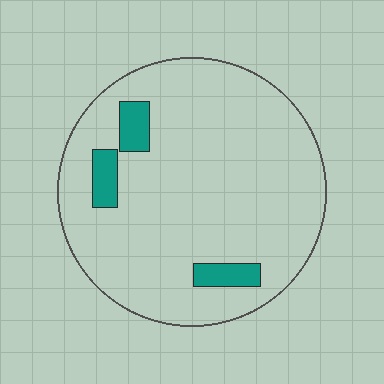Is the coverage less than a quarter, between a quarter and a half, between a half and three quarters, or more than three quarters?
Less than a quarter.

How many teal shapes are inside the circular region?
3.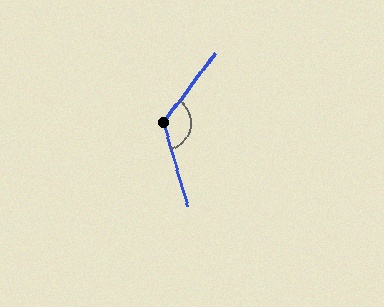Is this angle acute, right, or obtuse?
It is obtuse.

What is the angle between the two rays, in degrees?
Approximately 127 degrees.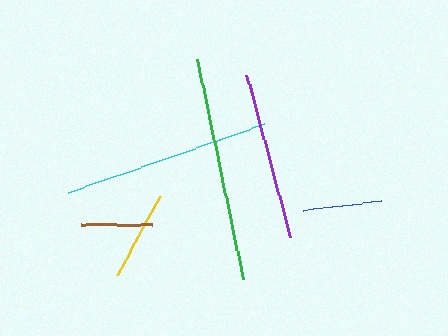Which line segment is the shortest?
The brown line is the shortest at approximately 71 pixels.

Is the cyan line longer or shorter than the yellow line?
The cyan line is longer than the yellow line.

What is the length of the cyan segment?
The cyan segment is approximately 208 pixels long.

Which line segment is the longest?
The green line is the longest at approximately 224 pixels.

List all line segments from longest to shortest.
From longest to shortest: green, cyan, purple, yellow, blue, brown.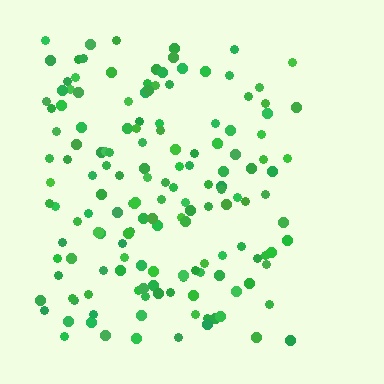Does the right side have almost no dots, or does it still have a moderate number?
Still a moderate number, just noticeably fewer than the left.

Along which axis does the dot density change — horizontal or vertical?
Horizontal.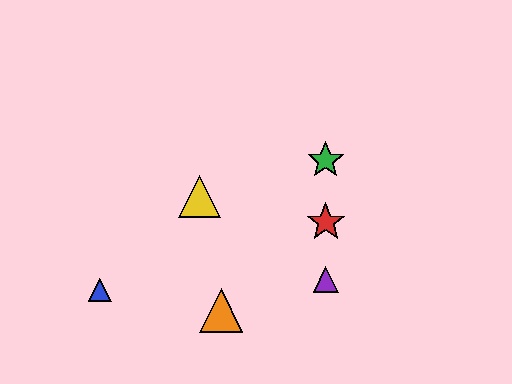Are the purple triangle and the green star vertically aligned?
Yes, both are at x≈326.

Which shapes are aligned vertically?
The red star, the green star, the purple triangle are aligned vertically.